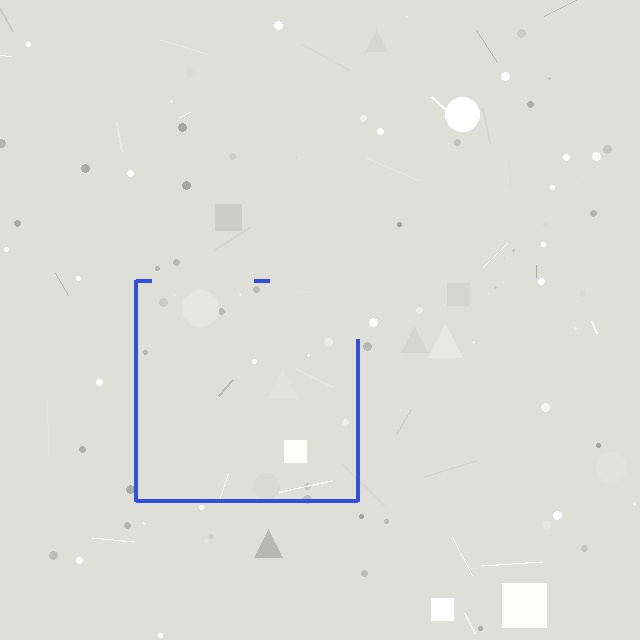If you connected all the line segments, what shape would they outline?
They would outline a square.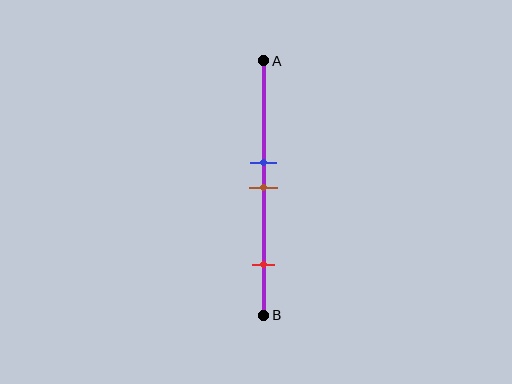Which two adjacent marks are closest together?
The blue and brown marks are the closest adjacent pair.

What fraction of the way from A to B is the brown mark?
The brown mark is approximately 50% (0.5) of the way from A to B.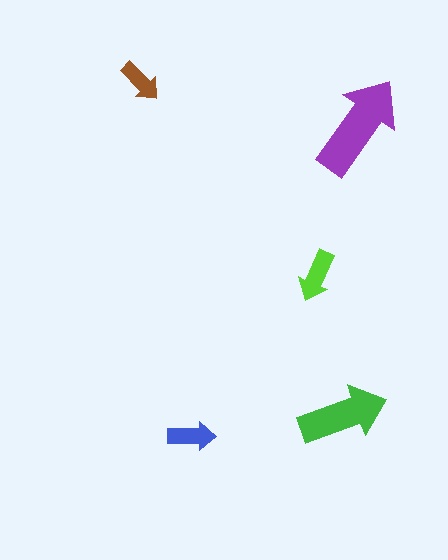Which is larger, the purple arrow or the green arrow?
The purple one.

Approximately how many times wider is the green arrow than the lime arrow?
About 1.5 times wider.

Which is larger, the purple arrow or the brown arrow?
The purple one.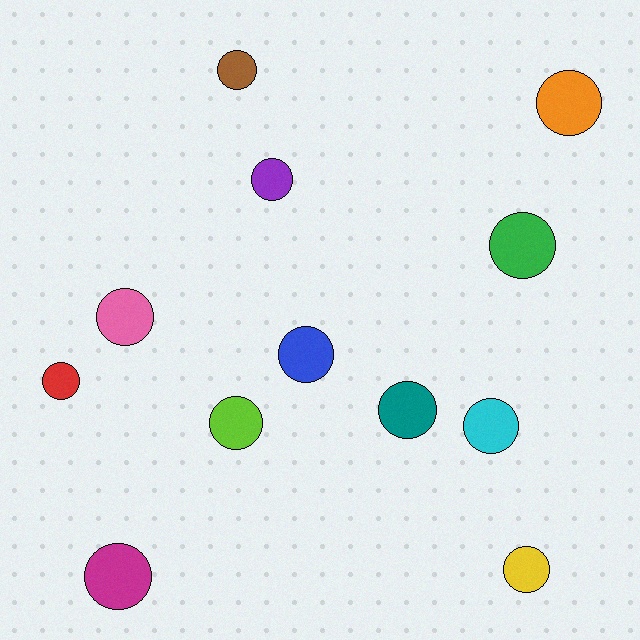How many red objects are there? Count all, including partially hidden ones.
There is 1 red object.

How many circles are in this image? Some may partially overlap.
There are 12 circles.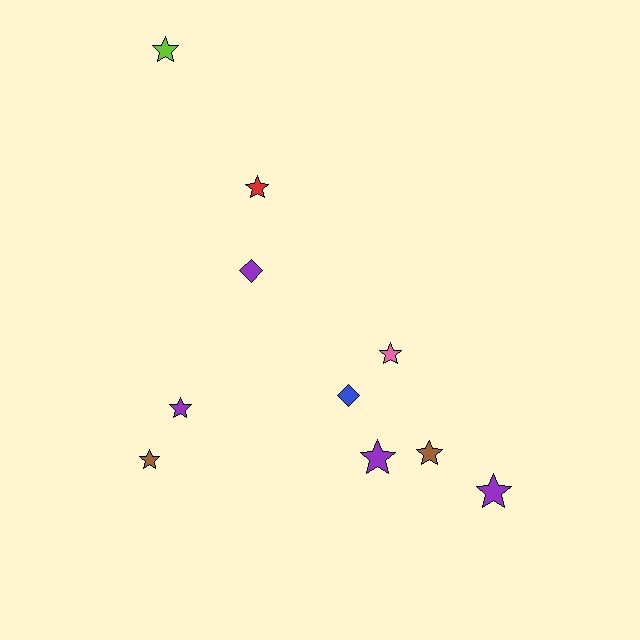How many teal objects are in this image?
There are no teal objects.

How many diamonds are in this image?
There are 2 diamonds.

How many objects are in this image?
There are 10 objects.